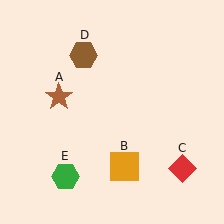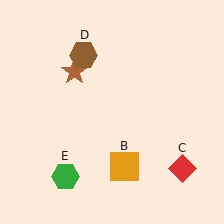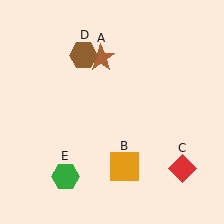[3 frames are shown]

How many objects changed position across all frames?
1 object changed position: brown star (object A).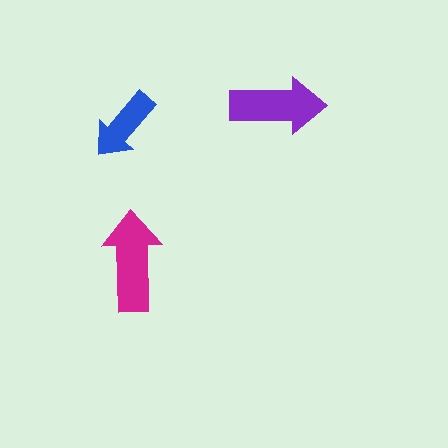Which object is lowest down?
The magenta arrow is bottommost.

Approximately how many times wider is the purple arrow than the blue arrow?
About 1.5 times wider.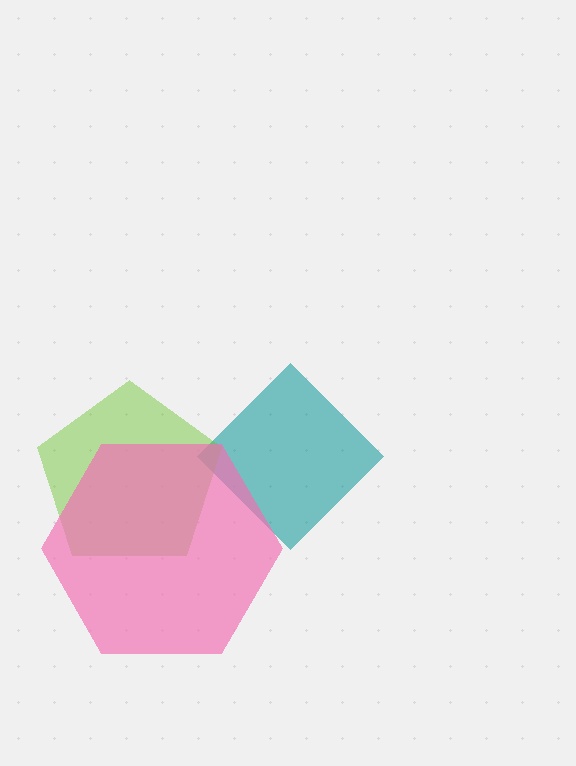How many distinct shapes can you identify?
There are 3 distinct shapes: a teal diamond, a lime pentagon, a pink hexagon.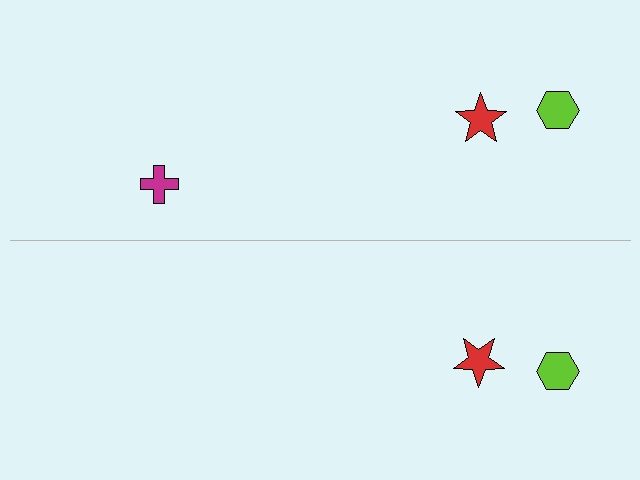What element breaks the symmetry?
A magenta cross is missing from the bottom side.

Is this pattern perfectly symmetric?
No, the pattern is not perfectly symmetric. A magenta cross is missing from the bottom side.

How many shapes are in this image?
There are 5 shapes in this image.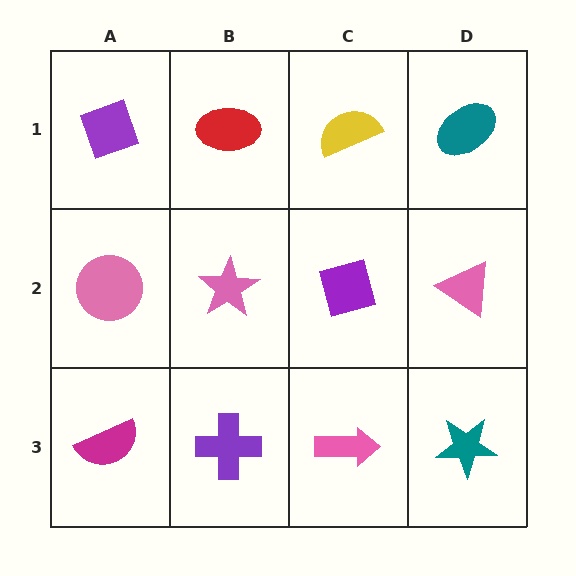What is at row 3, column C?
A pink arrow.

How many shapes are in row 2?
4 shapes.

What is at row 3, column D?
A teal star.